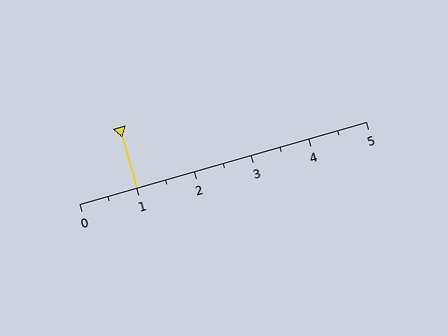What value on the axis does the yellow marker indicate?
The marker indicates approximately 1.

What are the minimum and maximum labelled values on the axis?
The axis runs from 0 to 5.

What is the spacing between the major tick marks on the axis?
The major ticks are spaced 1 apart.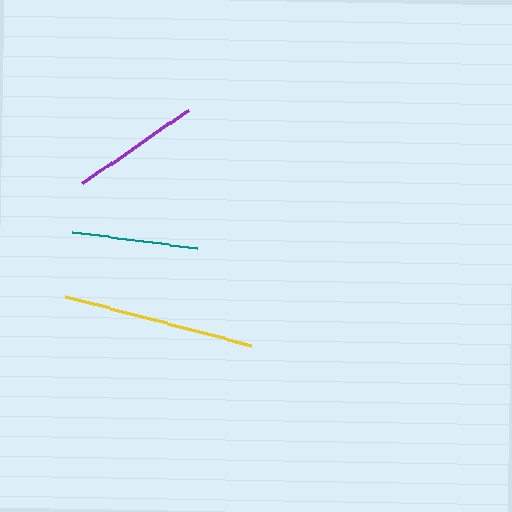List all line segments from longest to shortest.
From longest to shortest: yellow, purple, teal.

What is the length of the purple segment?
The purple segment is approximately 129 pixels long.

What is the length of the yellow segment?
The yellow segment is approximately 193 pixels long.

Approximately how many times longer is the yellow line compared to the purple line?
The yellow line is approximately 1.5 times the length of the purple line.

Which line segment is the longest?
The yellow line is the longest at approximately 193 pixels.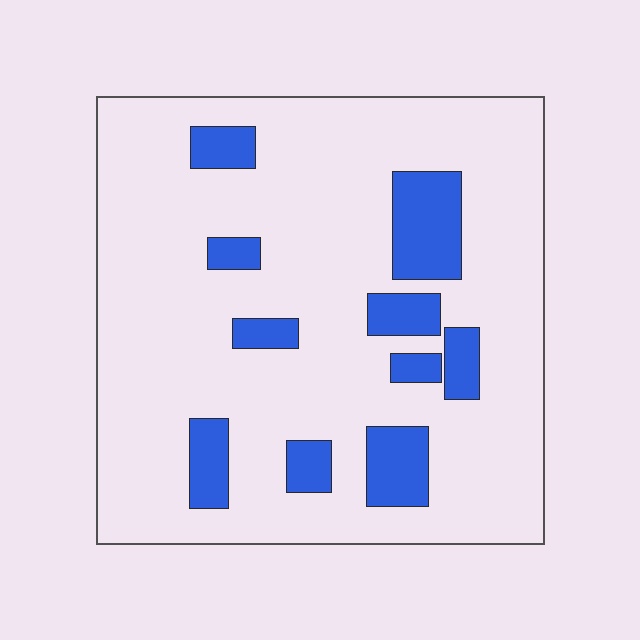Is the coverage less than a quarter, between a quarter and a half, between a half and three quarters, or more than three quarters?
Less than a quarter.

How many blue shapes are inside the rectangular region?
10.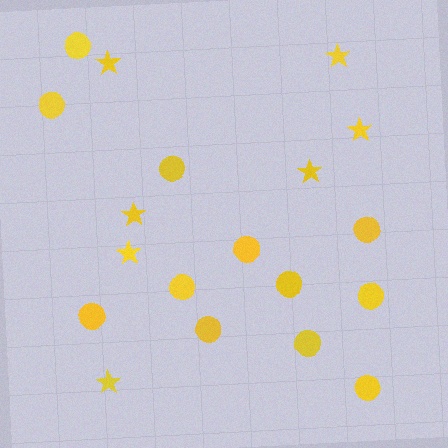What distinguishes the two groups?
There are 2 groups: one group of stars (7) and one group of circles (12).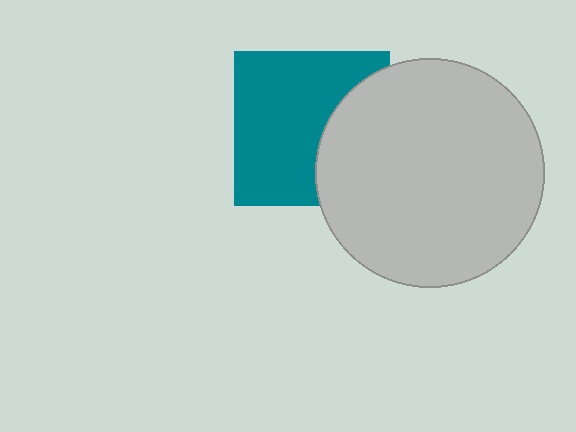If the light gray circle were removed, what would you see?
You would see the complete teal square.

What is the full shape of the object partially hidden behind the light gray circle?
The partially hidden object is a teal square.